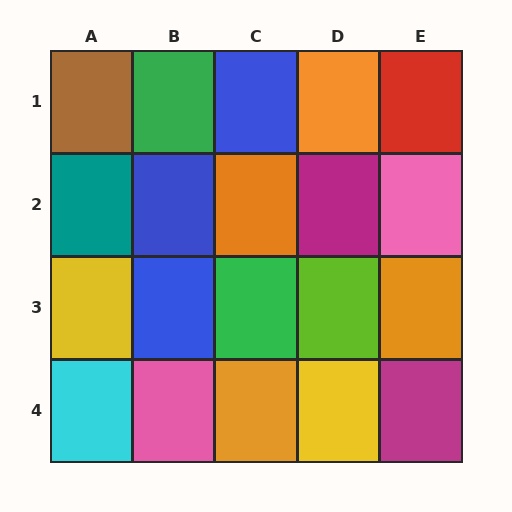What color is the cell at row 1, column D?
Orange.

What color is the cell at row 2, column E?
Pink.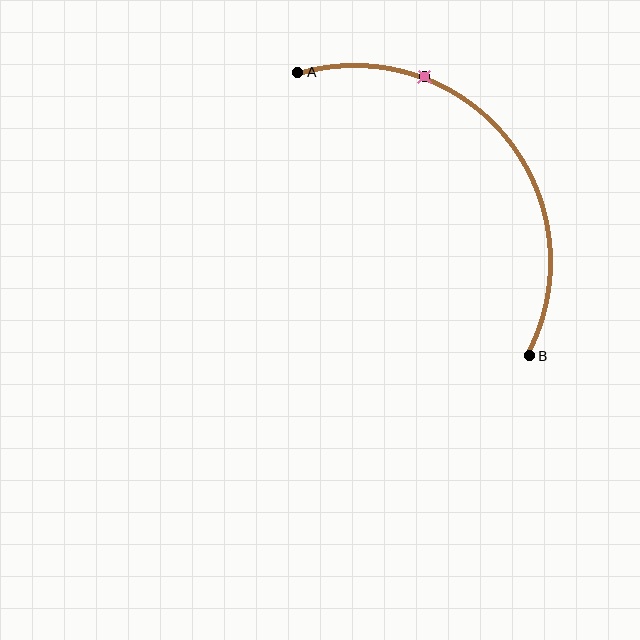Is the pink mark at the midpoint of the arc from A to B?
No. The pink mark lies on the arc but is closer to endpoint A. The arc midpoint would be at the point on the curve equidistant along the arc from both A and B.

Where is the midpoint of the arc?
The arc midpoint is the point on the curve farthest from the straight line joining A and B. It sits above and to the right of that line.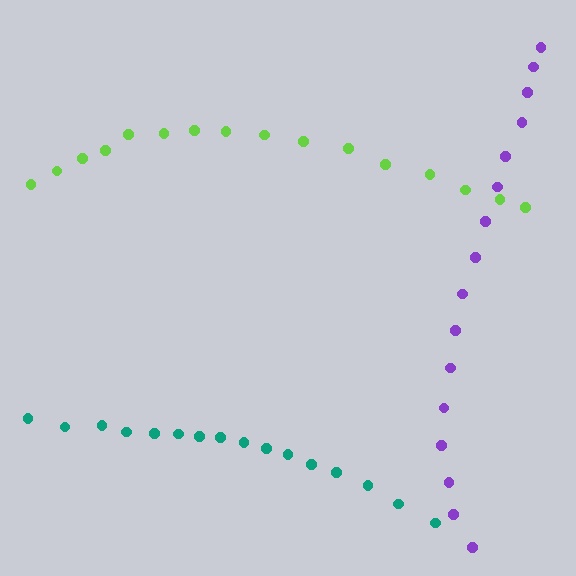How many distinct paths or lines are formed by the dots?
There are 3 distinct paths.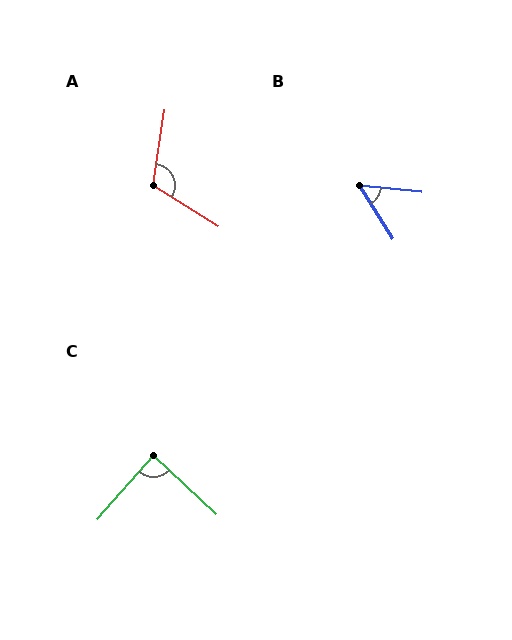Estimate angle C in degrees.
Approximately 88 degrees.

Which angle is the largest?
A, at approximately 114 degrees.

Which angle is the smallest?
B, at approximately 52 degrees.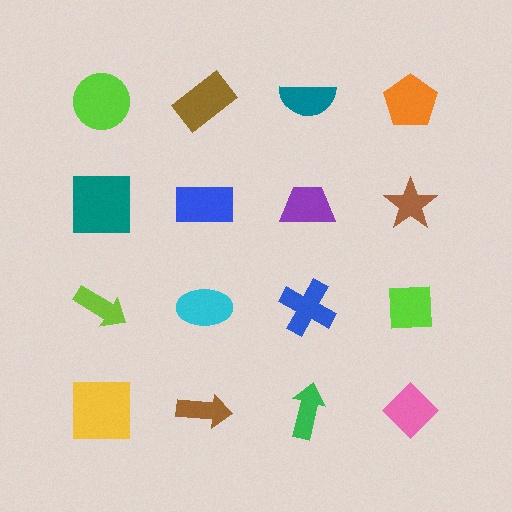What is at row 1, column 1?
A lime circle.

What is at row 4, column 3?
A green arrow.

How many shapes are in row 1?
4 shapes.